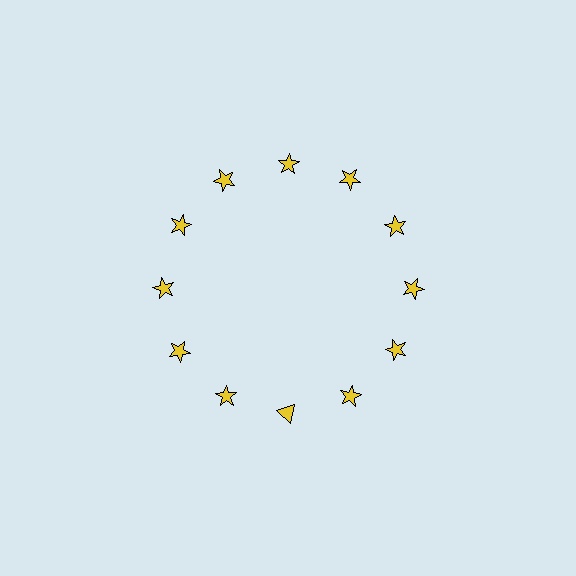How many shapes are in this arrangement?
There are 12 shapes arranged in a ring pattern.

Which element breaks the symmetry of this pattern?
The yellow triangle at roughly the 6 o'clock position breaks the symmetry. All other shapes are yellow stars.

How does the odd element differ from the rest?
It has a different shape: triangle instead of star.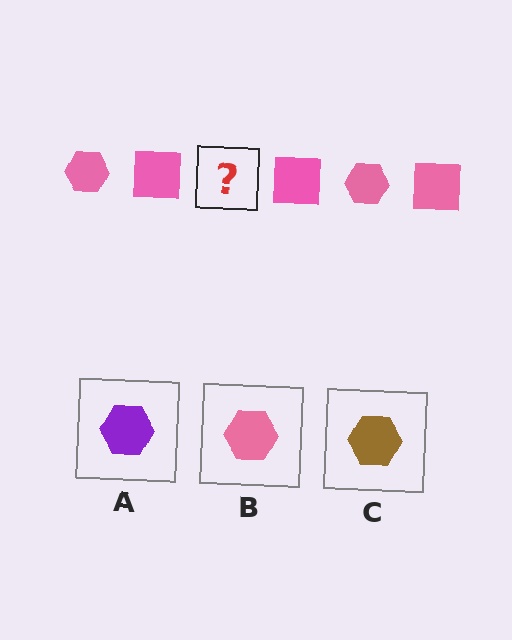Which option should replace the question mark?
Option B.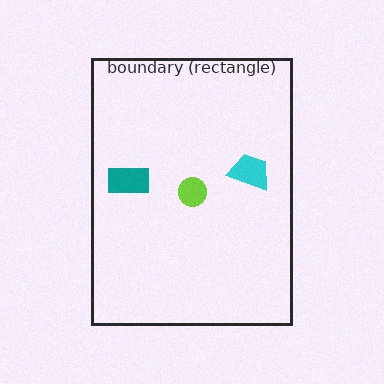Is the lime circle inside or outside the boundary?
Inside.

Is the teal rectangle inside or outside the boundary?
Inside.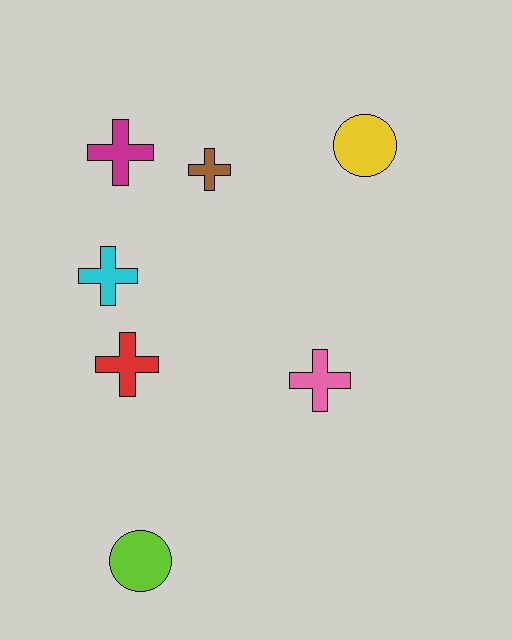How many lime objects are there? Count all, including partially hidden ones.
There is 1 lime object.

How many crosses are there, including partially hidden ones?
There are 5 crosses.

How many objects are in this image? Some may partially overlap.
There are 7 objects.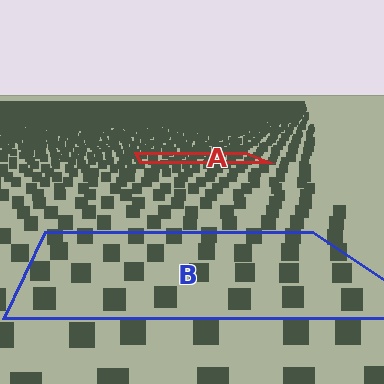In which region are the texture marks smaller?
The texture marks are smaller in region A, because it is farther away.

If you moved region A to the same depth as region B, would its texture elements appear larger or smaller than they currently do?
They would appear larger. At a closer depth, the same texture elements are projected at a bigger on-screen size.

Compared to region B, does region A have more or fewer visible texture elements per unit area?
Region A has more texture elements per unit area — they are packed more densely because it is farther away.